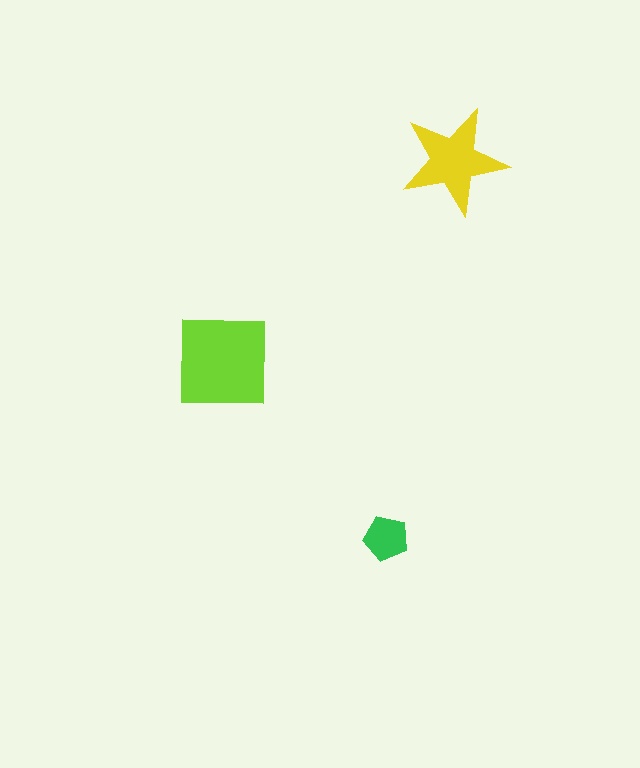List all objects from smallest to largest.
The green pentagon, the yellow star, the lime square.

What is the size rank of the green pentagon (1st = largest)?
3rd.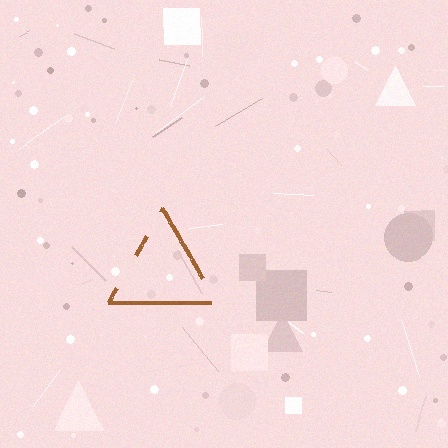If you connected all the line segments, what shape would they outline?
They would outline a triangle.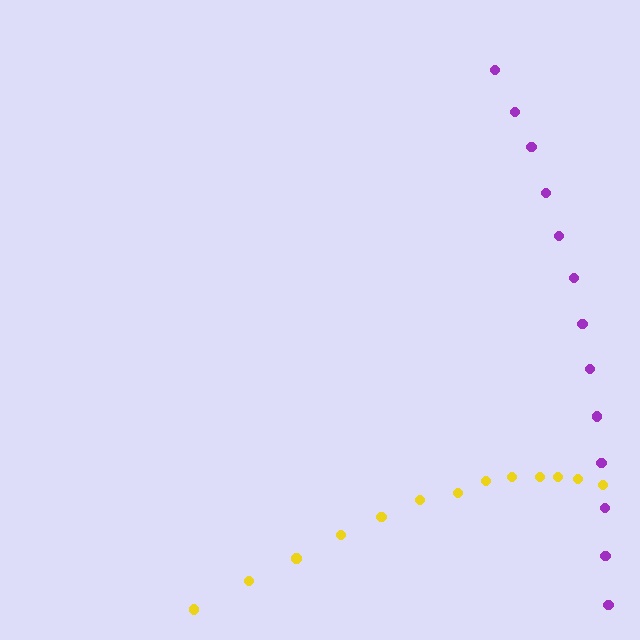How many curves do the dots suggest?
There are 2 distinct paths.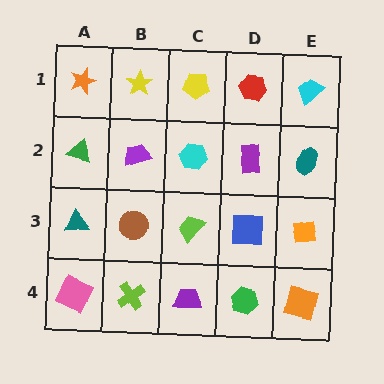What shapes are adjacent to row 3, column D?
A purple rectangle (row 2, column D), a green hexagon (row 4, column D), a lime trapezoid (row 3, column C), an orange square (row 3, column E).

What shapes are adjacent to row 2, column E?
A cyan trapezoid (row 1, column E), an orange square (row 3, column E), a purple rectangle (row 2, column D).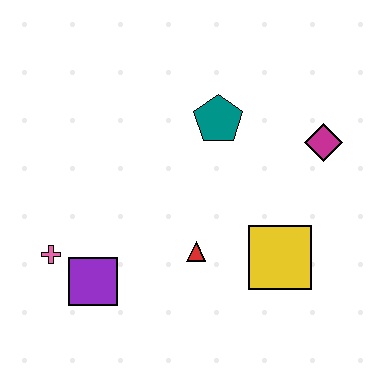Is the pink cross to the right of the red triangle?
No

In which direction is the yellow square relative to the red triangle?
The yellow square is to the right of the red triangle.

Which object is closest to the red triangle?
The yellow square is closest to the red triangle.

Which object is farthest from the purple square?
The magenta diamond is farthest from the purple square.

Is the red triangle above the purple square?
Yes